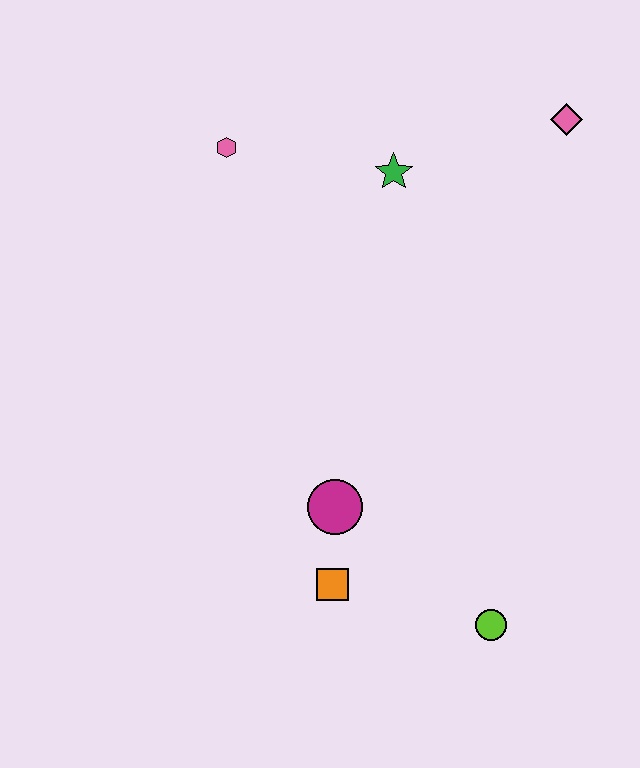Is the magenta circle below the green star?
Yes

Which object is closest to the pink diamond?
The green star is closest to the pink diamond.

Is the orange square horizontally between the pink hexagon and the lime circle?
Yes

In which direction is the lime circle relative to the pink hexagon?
The lime circle is below the pink hexagon.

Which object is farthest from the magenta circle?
The pink diamond is farthest from the magenta circle.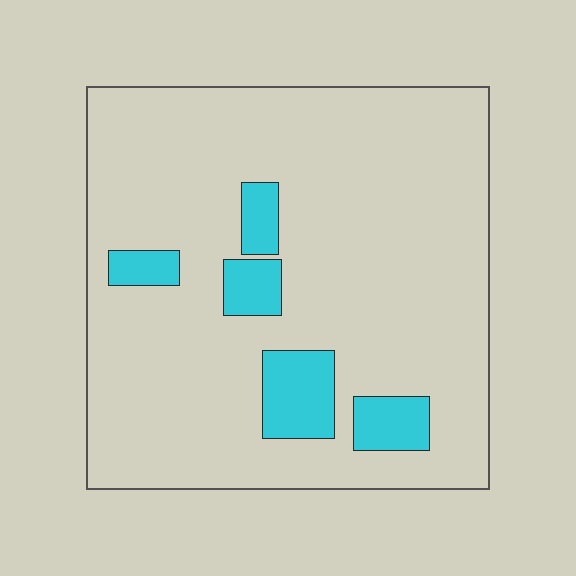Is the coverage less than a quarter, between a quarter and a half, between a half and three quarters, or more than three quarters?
Less than a quarter.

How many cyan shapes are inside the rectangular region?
5.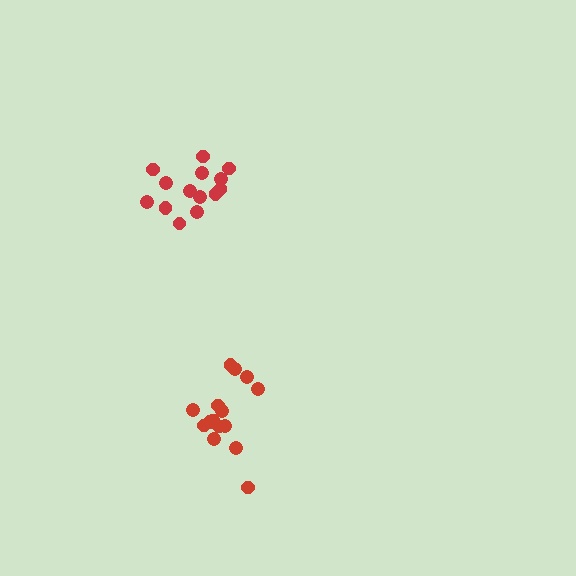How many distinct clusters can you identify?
There are 2 distinct clusters.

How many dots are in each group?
Group 1: 15 dots, Group 2: 14 dots (29 total).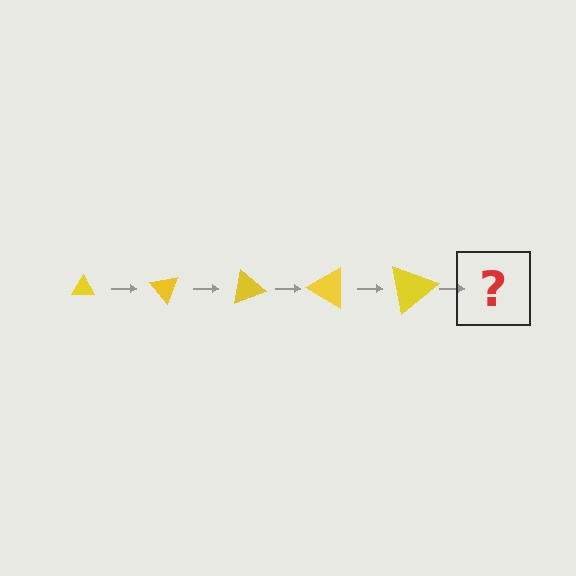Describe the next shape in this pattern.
It should be a triangle, larger than the previous one and rotated 250 degrees from the start.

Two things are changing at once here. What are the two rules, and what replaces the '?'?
The two rules are that the triangle grows larger each step and it rotates 50 degrees each step. The '?' should be a triangle, larger than the previous one and rotated 250 degrees from the start.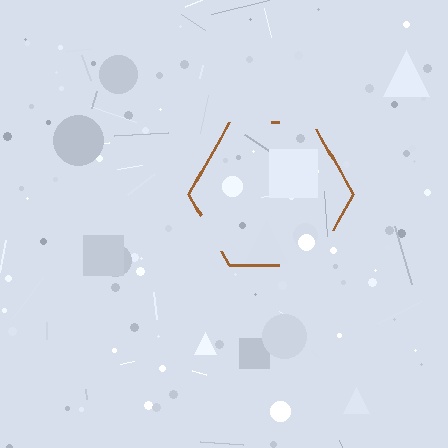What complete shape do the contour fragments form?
The contour fragments form a hexagon.